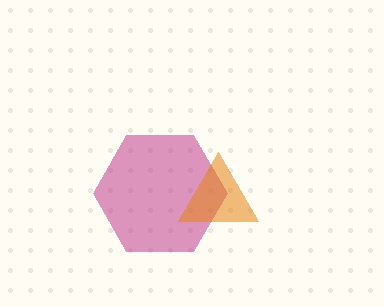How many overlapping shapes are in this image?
There are 2 overlapping shapes in the image.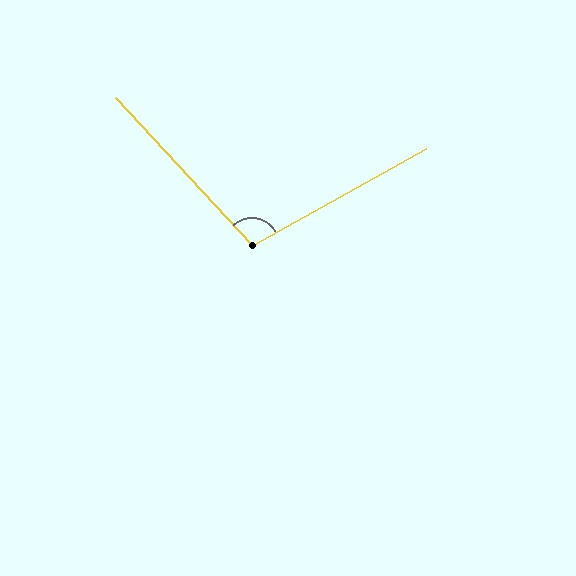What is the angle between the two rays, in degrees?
Approximately 104 degrees.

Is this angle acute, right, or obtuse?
It is obtuse.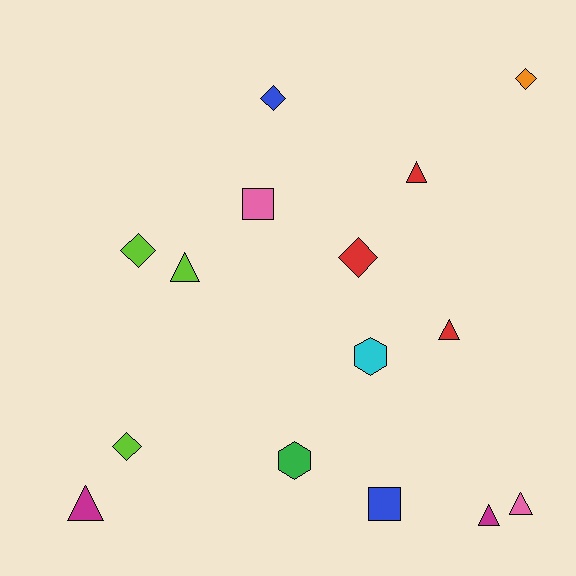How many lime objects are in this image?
There are 3 lime objects.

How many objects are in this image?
There are 15 objects.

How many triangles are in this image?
There are 6 triangles.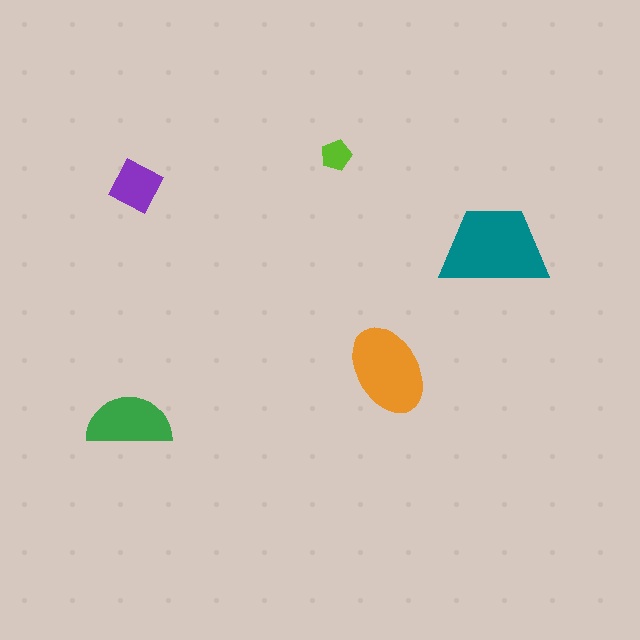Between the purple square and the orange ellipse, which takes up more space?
The orange ellipse.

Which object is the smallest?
The lime pentagon.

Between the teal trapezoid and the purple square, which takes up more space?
The teal trapezoid.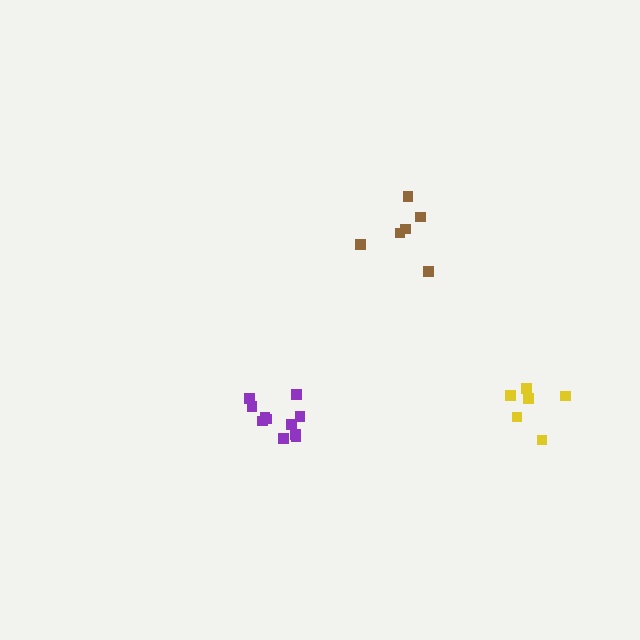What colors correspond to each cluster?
The clusters are colored: purple, yellow, brown.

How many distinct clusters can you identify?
There are 3 distinct clusters.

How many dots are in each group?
Group 1: 11 dots, Group 2: 6 dots, Group 3: 6 dots (23 total).